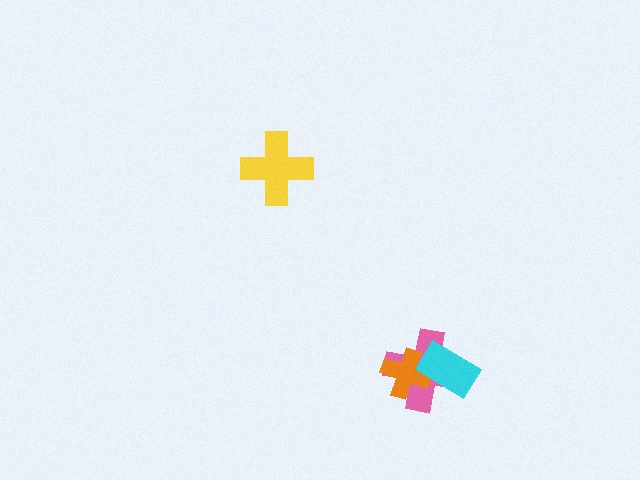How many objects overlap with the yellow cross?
0 objects overlap with the yellow cross.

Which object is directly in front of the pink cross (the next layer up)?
The orange cross is directly in front of the pink cross.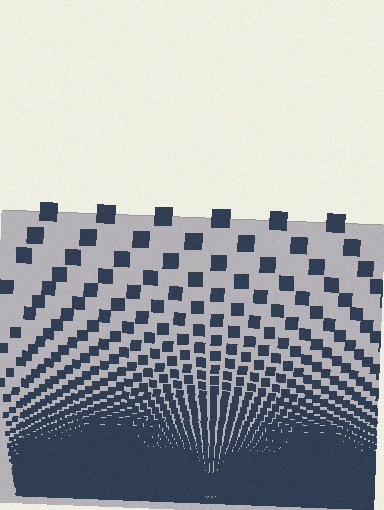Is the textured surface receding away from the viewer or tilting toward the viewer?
The surface appears to tilt toward the viewer. Texture elements get larger and sparser toward the top.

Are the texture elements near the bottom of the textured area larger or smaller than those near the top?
Smaller. The gradient is inverted — elements near the bottom are smaller and denser.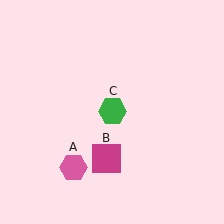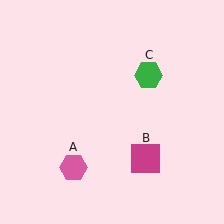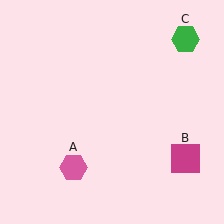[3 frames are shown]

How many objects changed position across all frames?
2 objects changed position: magenta square (object B), green hexagon (object C).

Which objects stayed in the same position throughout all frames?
Pink hexagon (object A) remained stationary.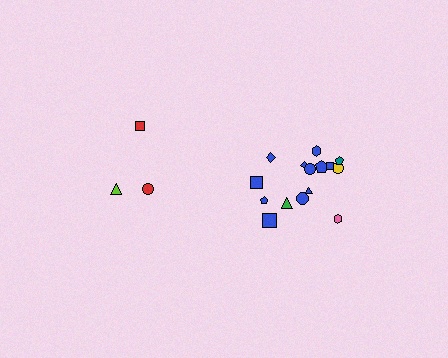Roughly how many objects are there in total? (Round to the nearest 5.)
Roughly 20 objects in total.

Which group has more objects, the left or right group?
The right group.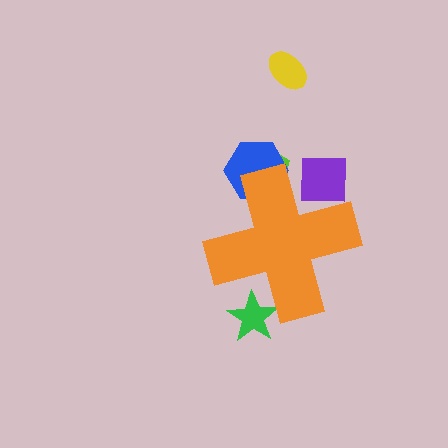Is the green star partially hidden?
Yes, the green star is partially hidden behind the orange cross.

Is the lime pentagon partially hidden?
Yes, the lime pentagon is partially hidden behind the orange cross.